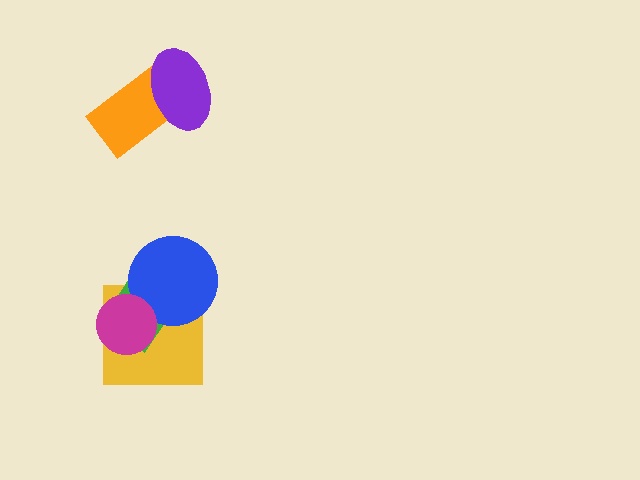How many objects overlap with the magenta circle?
3 objects overlap with the magenta circle.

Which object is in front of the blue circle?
The magenta circle is in front of the blue circle.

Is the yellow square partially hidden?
Yes, it is partially covered by another shape.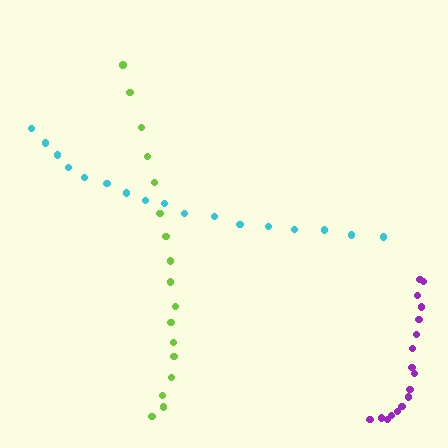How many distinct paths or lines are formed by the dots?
There are 3 distinct paths.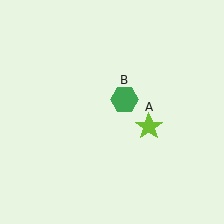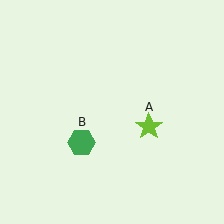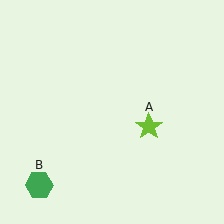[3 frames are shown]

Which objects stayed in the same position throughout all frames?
Lime star (object A) remained stationary.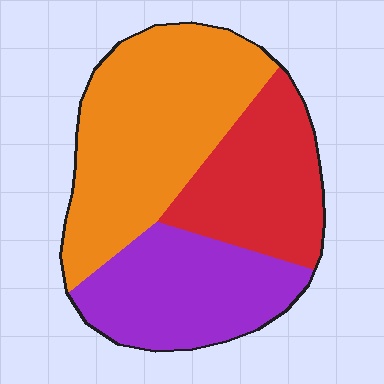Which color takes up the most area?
Orange, at roughly 45%.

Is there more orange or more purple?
Orange.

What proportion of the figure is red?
Red covers 27% of the figure.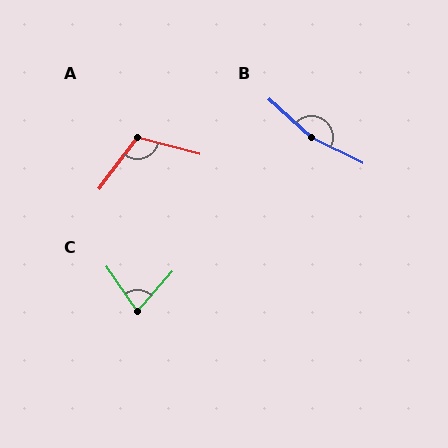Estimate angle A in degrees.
Approximately 112 degrees.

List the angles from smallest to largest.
C (76°), A (112°), B (165°).